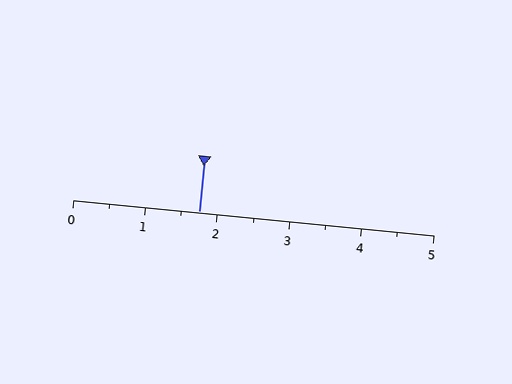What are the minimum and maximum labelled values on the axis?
The axis runs from 0 to 5.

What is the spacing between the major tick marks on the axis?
The major ticks are spaced 1 apart.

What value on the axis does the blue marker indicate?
The marker indicates approximately 1.8.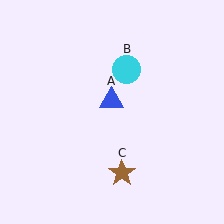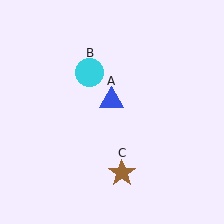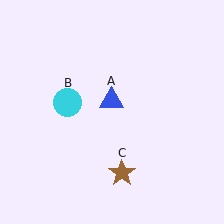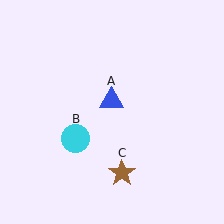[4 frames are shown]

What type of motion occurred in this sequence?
The cyan circle (object B) rotated counterclockwise around the center of the scene.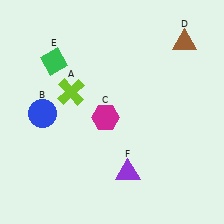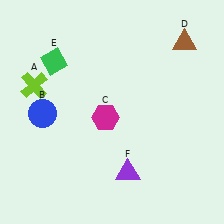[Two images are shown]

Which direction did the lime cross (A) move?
The lime cross (A) moved left.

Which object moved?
The lime cross (A) moved left.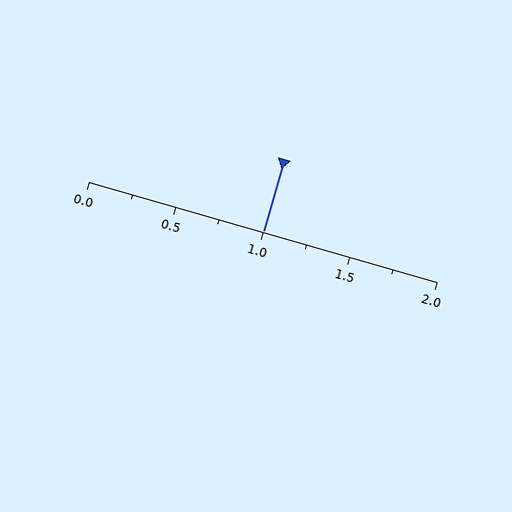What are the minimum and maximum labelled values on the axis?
The axis runs from 0.0 to 2.0.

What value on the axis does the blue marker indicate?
The marker indicates approximately 1.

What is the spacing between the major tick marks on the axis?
The major ticks are spaced 0.5 apart.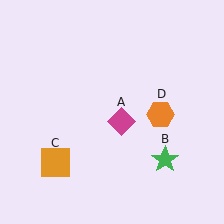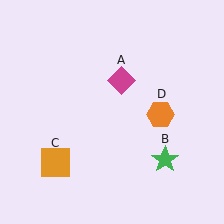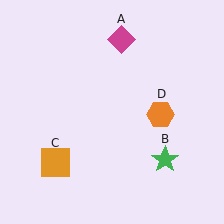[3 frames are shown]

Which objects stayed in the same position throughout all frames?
Green star (object B) and orange square (object C) and orange hexagon (object D) remained stationary.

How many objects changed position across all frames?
1 object changed position: magenta diamond (object A).